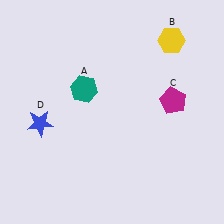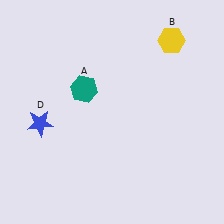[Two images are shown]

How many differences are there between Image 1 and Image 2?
There is 1 difference between the two images.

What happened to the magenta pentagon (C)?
The magenta pentagon (C) was removed in Image 2. It was in the top-right area of Image 1.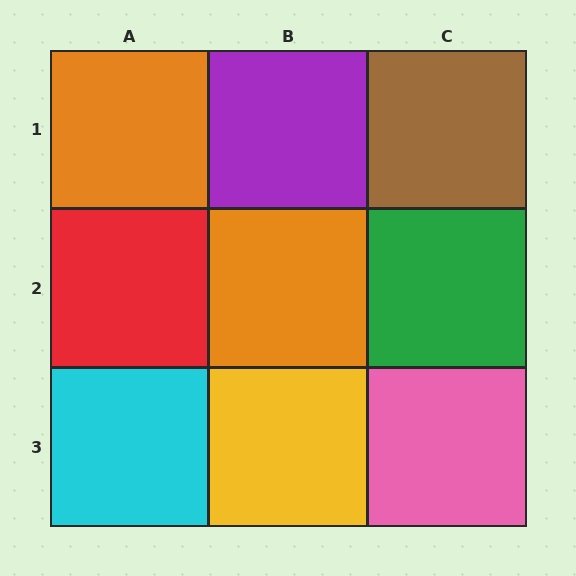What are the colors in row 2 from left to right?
Red, orange, green.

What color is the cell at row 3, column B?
Yellow.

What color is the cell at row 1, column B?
Purple.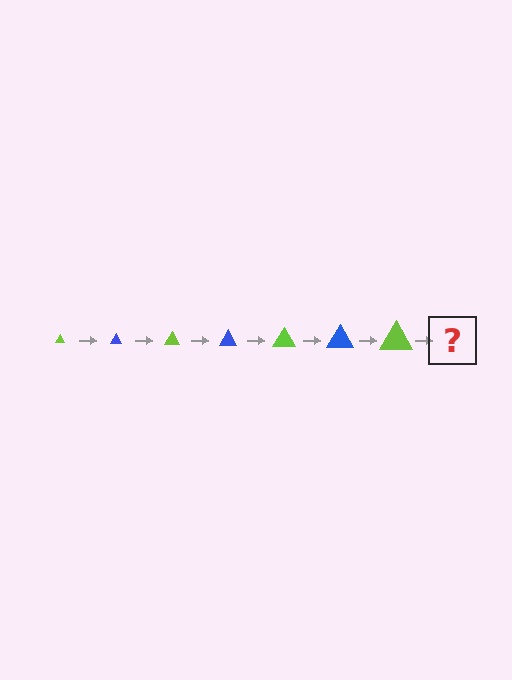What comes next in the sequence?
The next element should be a blue triangle, larger than the previous one.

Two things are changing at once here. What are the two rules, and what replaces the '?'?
The two rules are that the triangle grows larger each step and the color cycles through lime and blue. The '?' should be a blue triangle, larger than the previous one.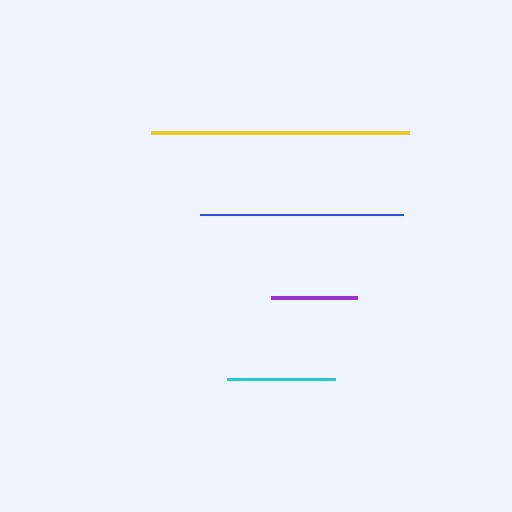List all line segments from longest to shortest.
From longest to shortest: yellow, blue, cyan, purple.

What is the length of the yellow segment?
The yellow segment is approximately 257 pixels long.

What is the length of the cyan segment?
The cyan segment is approximately 108 pixels long.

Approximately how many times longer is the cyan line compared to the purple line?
The cyan line is approximately 1.3 times the length of the purple line.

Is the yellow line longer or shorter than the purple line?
The yellow line is longer than the purple line.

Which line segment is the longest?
The yellow line is the longest at approximately 257 pixels.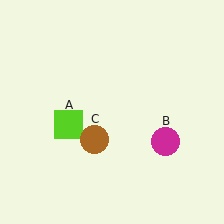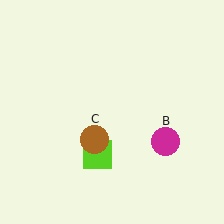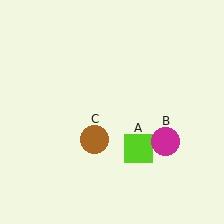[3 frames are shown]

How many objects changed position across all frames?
1 object changed position: lime square (object A).